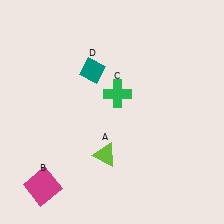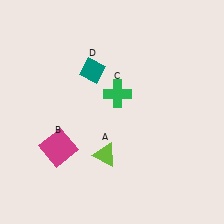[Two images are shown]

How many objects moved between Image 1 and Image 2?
1 object moved between the two images.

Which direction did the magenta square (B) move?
The magenta square (B) moved up.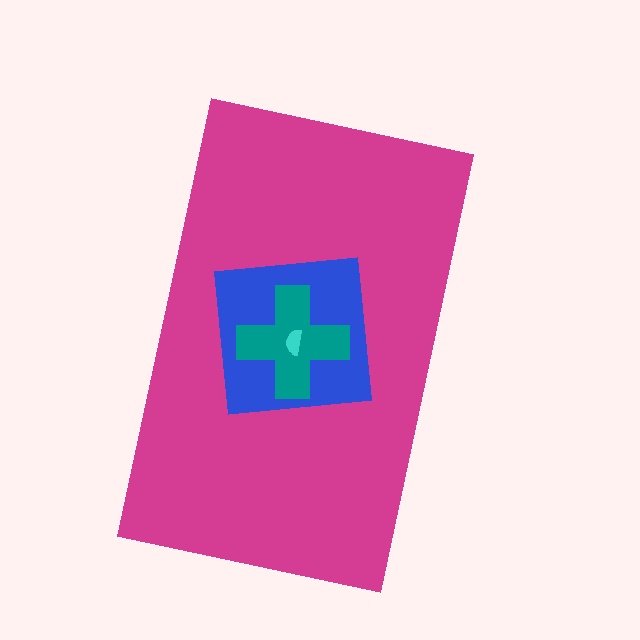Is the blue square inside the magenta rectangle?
Yes.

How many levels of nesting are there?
4.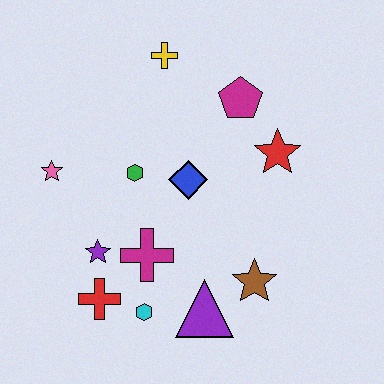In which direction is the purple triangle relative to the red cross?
The purple triangle is to the right of the red cross.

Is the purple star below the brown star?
No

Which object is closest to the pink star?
The green hexagon is closest to the pink star.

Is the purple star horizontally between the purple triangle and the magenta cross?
No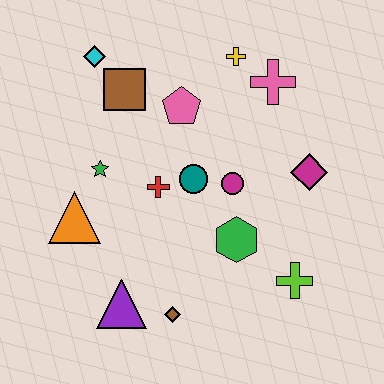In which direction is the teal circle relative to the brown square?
The teal circle is below the brown square.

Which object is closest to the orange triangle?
The green star is closest to the orange triangle.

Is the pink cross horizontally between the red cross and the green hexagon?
No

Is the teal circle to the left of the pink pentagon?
No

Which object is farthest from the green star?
The lime cross is farthest from the green star.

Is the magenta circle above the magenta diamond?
No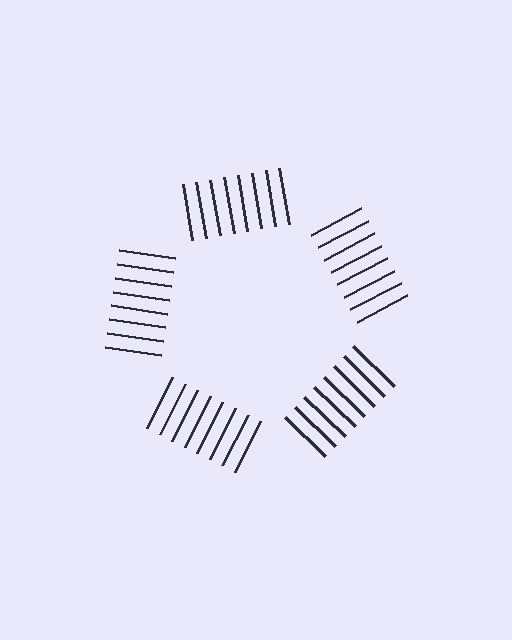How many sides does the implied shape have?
5 sides — the line-ends trace a pentagon.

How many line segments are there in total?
40 — 8 along each of the 5 edges.